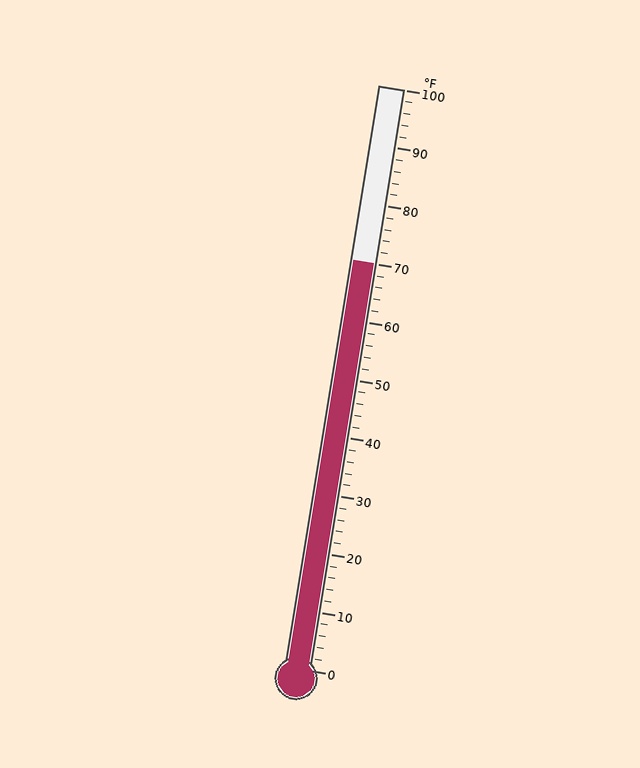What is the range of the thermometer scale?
The thermometer scale ranges from 0°F to 100°F.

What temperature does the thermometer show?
The thermometer shows approximately 70°F.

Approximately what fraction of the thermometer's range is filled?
The thermometer is filled to approximately 70% of its range.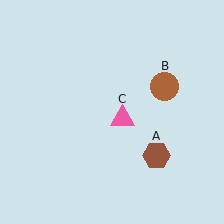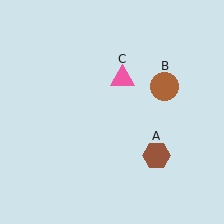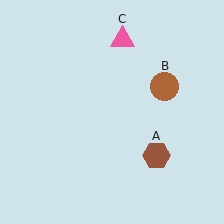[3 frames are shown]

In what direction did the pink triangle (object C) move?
The pink triangle (object C) moved up.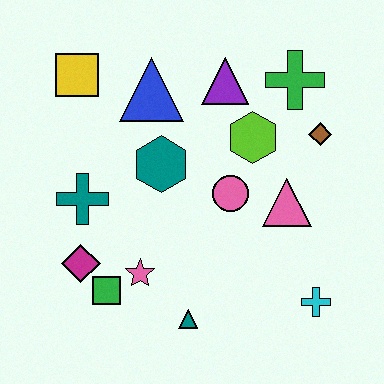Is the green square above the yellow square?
No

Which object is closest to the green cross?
The brown diamond is closest to the green cross.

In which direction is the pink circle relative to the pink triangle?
The pink circle is to the left of the pink triangle.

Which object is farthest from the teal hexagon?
The cyan cross is farthest from the teal hexagon.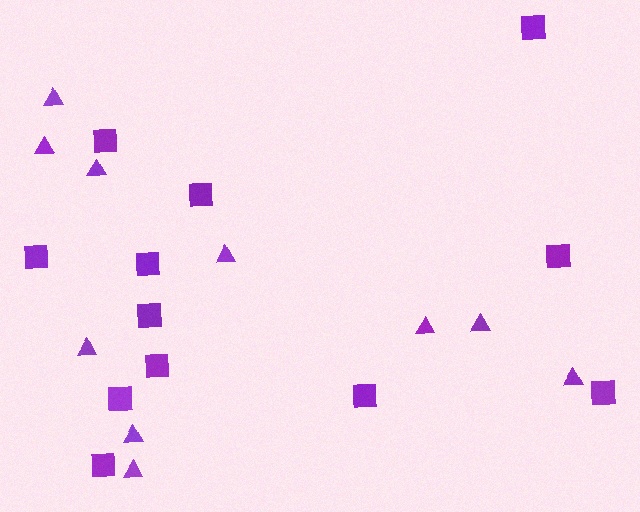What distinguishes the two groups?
There are 2 groups: one group of triangles (10) and one group of squares (12).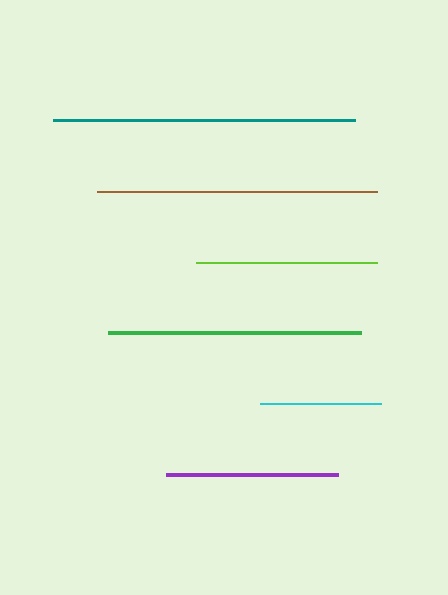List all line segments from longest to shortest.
From longest to shortest: teal, brown, green, lime, purple, cyan.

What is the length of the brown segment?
The brown segment is approximately 280 pixels long.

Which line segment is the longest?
The teal line is the longest at approximately 302 pixels.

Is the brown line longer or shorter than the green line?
The brown line is longer than the green line.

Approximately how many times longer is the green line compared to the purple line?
The green line is approximately 1.5 times the length of the purple line.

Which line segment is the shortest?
The cyan line is the shortest at approximately 121 pixels.